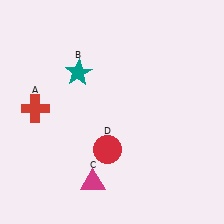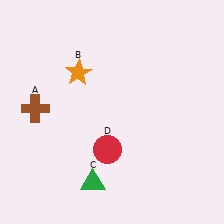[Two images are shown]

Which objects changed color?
A changed from red to brown. B changed from teal to orange. C changed from magenta to green.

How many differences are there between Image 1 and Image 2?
There are 3 differences between the two images.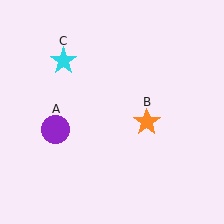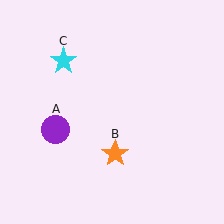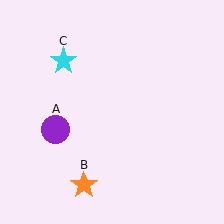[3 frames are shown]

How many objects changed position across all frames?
1 object changed position: orange star (object B).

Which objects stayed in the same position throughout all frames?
Purple circle (object A) and cyan star (object C) remained stationary.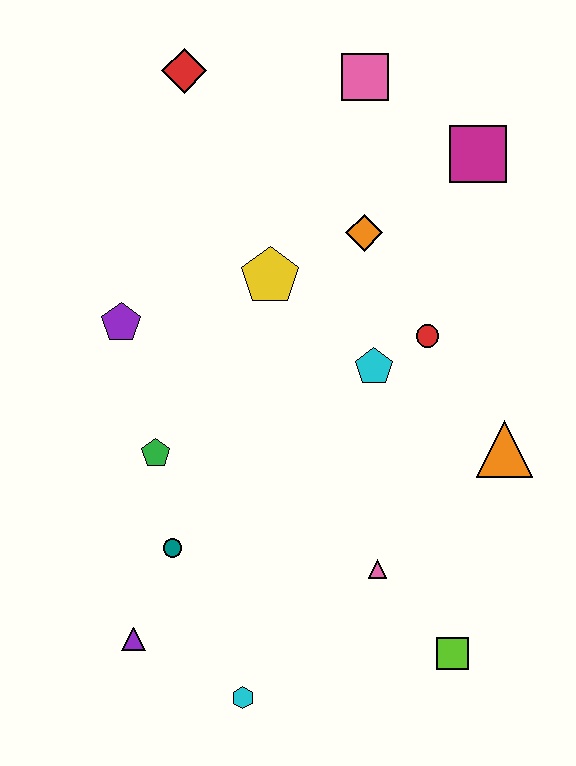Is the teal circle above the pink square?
No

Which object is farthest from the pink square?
The cyan hexagon is farthest from the pink square.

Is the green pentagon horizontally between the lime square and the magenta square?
No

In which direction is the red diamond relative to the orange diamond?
The red diamond is to the left of the orange diamond.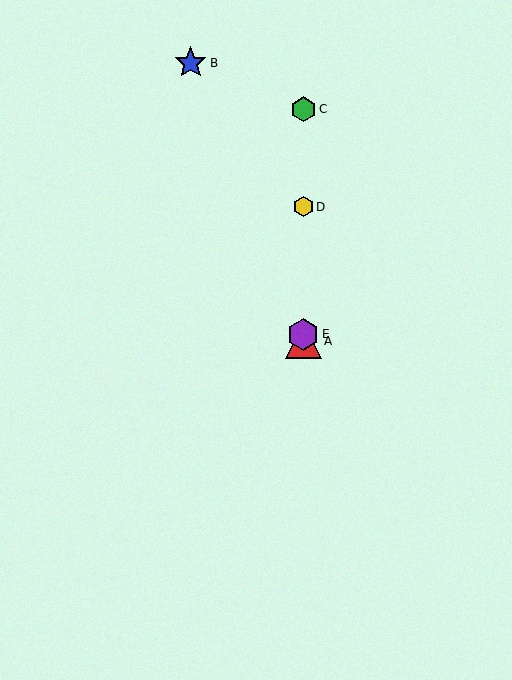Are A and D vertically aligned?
Yes, both are at x≈303.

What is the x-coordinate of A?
Object A is at x≈303.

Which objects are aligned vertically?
Objects A, C, D, E are aligned vertically.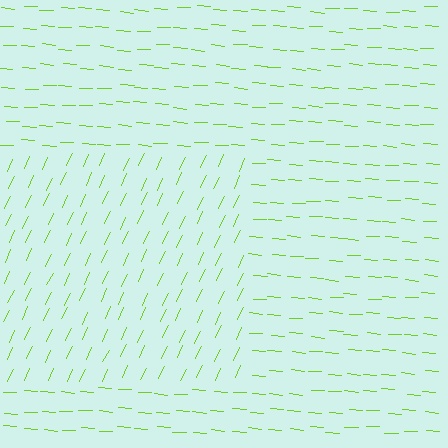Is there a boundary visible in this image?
Yes, there is a texture boundary formed by a change in line orientation.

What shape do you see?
I see a rectangle.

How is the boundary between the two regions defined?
The boundary is defined purely by a change in line orientation (approximately 69 degrees difference). All lines are the same color and thickness.